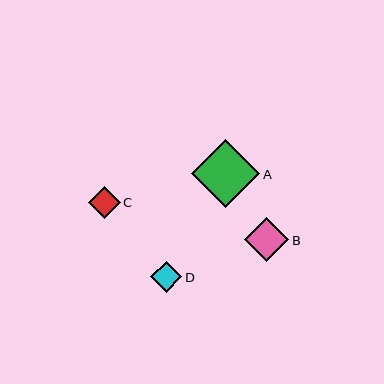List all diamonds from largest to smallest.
From largest to smallest: A, B, C, D.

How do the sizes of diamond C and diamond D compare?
Diamond C and diamond D are approximately the same size.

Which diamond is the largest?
Diamond A is the largest with a size of approximately 68 pixels.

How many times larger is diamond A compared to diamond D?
Diamond A is approximately 2.2 times the size of diamond D.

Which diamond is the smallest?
Diamond D is the smallest with a size of approximately 31 pixels.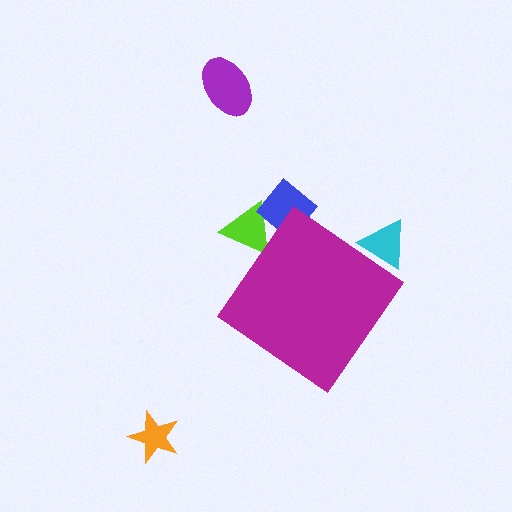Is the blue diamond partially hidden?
Yes, the blue diamond is partially hidden behind the magenta diamond.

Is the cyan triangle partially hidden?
Yes, the cyan triangle is partially hidden behind the magenta diamond.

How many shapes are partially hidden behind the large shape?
3 shapes are partially hidden.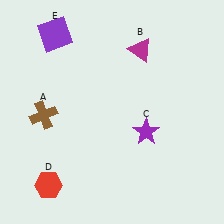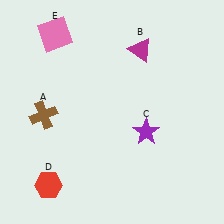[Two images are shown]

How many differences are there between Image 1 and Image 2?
There is 1 difference between the two images.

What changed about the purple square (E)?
In Image 1, E is purple. In Image 2, it changed to pink.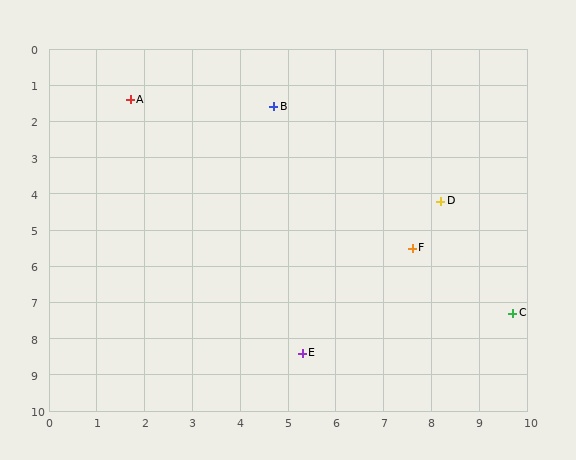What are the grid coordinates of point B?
Point B is at approximately (4.7, 1.6).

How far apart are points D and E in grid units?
Points D and E are about 5.1 grid units apart.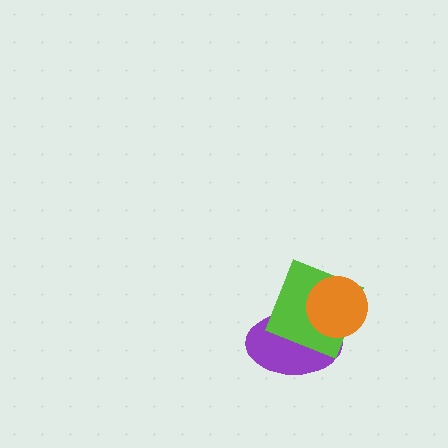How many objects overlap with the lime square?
2 objects overlap with the lime square.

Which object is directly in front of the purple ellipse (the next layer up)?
The lime square is directly in front of the purple ellipse.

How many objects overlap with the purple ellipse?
2 objects overlap with the purple ellipse.